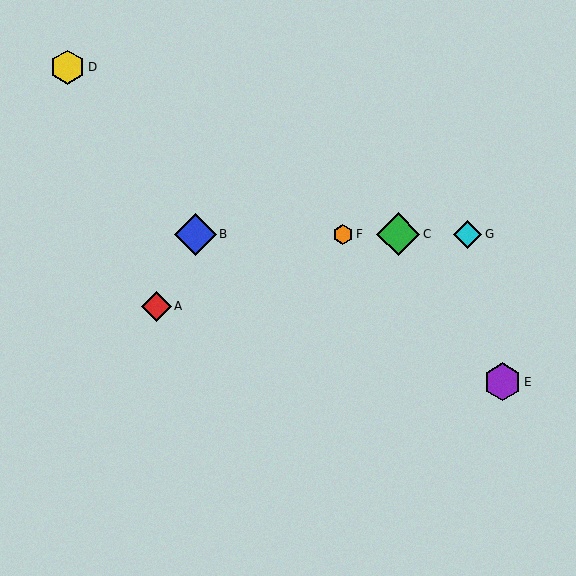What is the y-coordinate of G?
Object G is at y≈234.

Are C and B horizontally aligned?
Yes, both are at y≈234.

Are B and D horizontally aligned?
No, B is at y≈234 and D is at y≈67.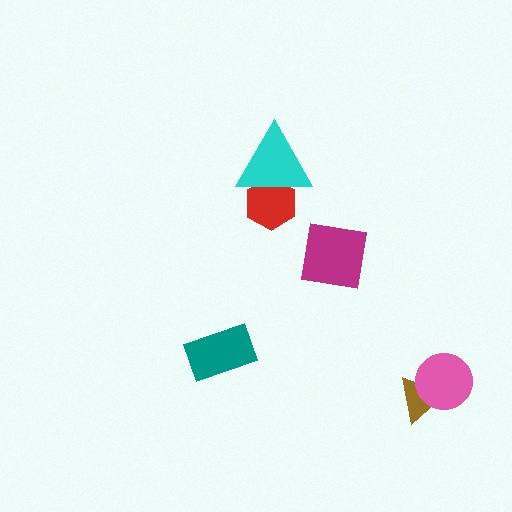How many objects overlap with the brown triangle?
1 object overlaps with the brown triangle.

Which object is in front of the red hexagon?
The cyan triangle is in front of the red hexagon.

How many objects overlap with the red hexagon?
1 object overlaps with the red hexagon.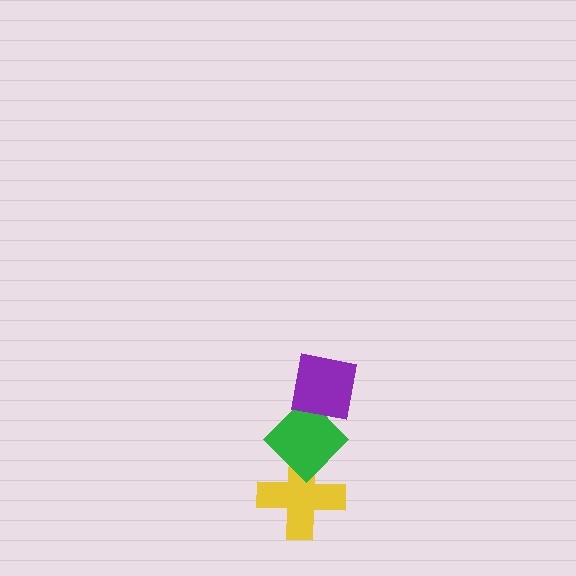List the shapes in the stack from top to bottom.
From top to bottom: the purple square, the green diamond, the yellow cross.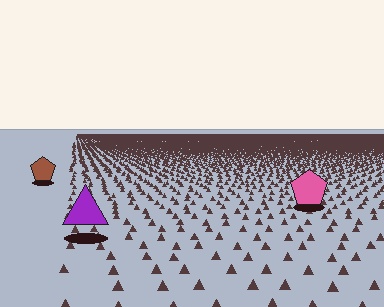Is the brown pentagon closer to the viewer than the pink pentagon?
No. The pink pentagon is closer — you can tell from the texture gradient: the ground texture is coarser near it.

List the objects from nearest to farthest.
From nearest to farthest: the purple triangle, the pink pentagon, the brown pentagon.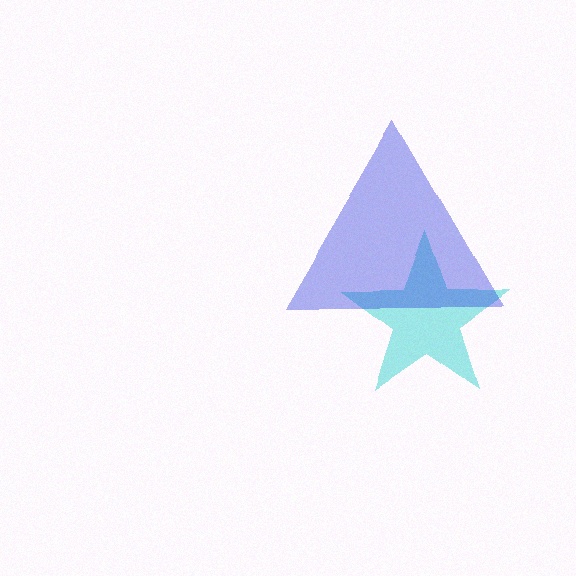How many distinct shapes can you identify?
There are 2 distinct shapes: a cyan star, a blue triangle.